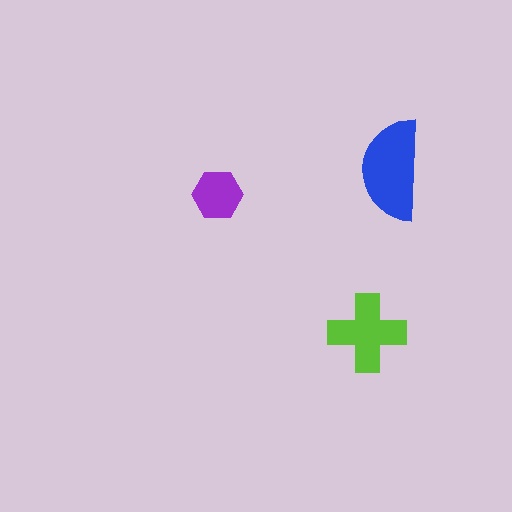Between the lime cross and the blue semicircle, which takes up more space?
The blue semicircle.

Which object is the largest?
The blue semicircle.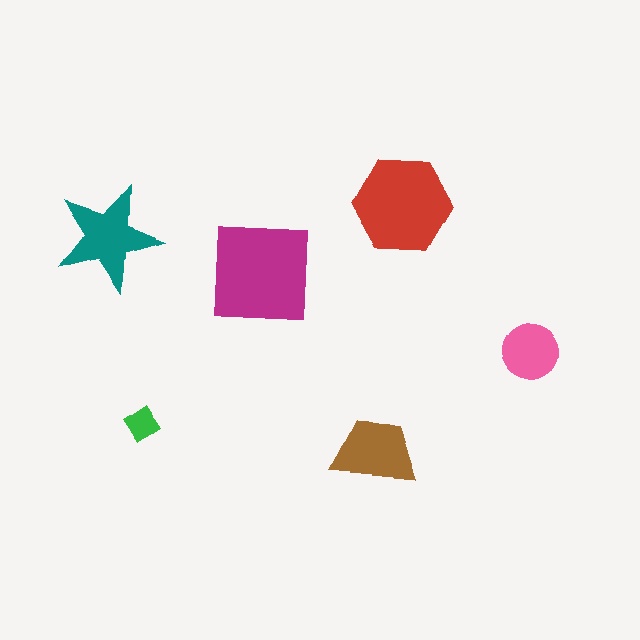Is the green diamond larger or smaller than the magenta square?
Smaller.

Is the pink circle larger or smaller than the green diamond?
Larger.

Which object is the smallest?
The green diamond.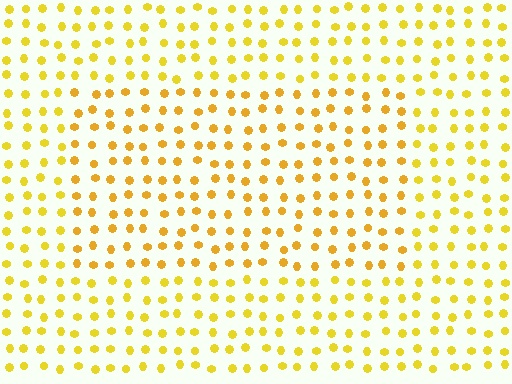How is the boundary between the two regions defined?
The boundary is defined purely by a slight shift in hue (about 15 degrees). Spacing, size, and orientation are identical on both sides.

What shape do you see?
I see a rectangle.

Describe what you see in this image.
The image is filled with small yellow elements in a uniform arrangement. A rectangle-shaped region is visible where the elements are tinted to a slightly different hue, forming a subtle color boundary.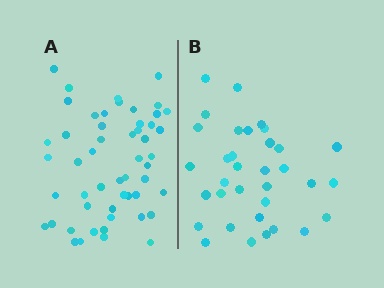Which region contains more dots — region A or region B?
Region A (the left region) has more dots.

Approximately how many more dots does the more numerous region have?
Region A has approximately 20 more dots than region B.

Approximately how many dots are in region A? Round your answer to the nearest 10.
About 50 dots. (The exact count is 52, which rounds to 50.)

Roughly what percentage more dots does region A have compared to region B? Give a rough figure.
About 55% more.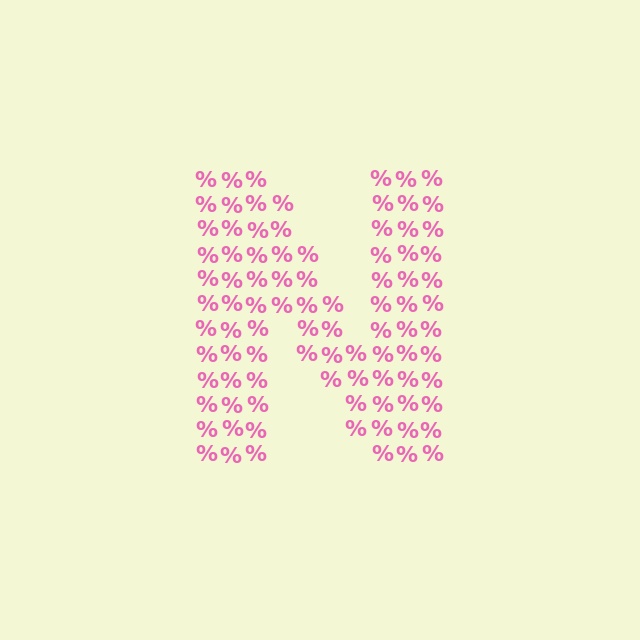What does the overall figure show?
The overall figure shows the letter N.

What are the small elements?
The small elements are percent signs.